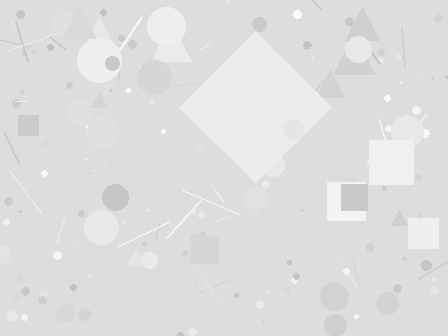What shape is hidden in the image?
A diamond is hidden in the image.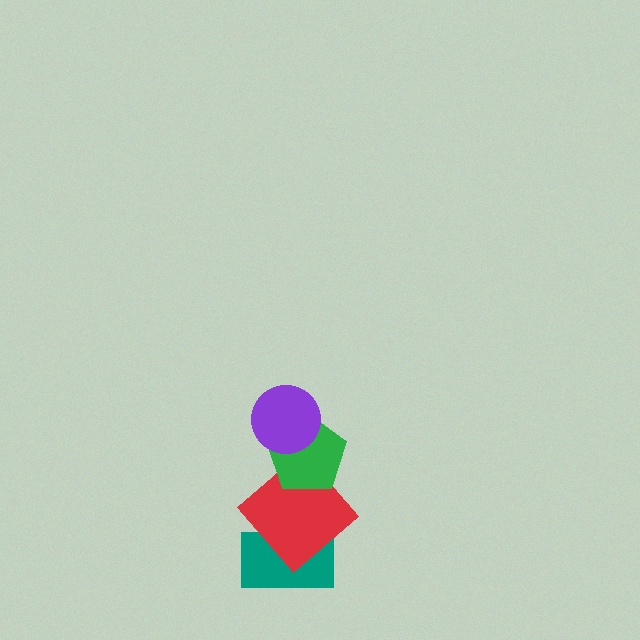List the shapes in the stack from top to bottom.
From top to bottom: the purple circle, the green pentagon, the red diamond, the teal rectangle.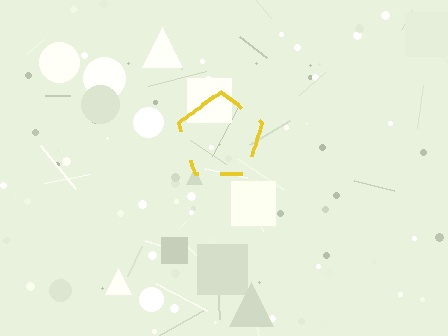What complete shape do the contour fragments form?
The contour fragments form a pentagon.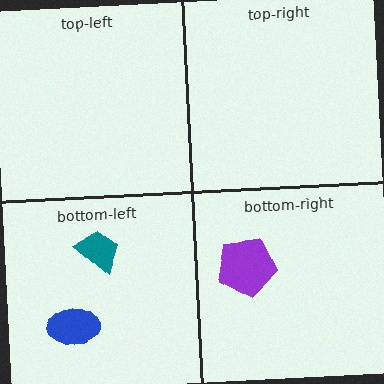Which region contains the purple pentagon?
The bottom-right region.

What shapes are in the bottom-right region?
The purple pentagon.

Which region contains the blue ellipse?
The bottom-left region.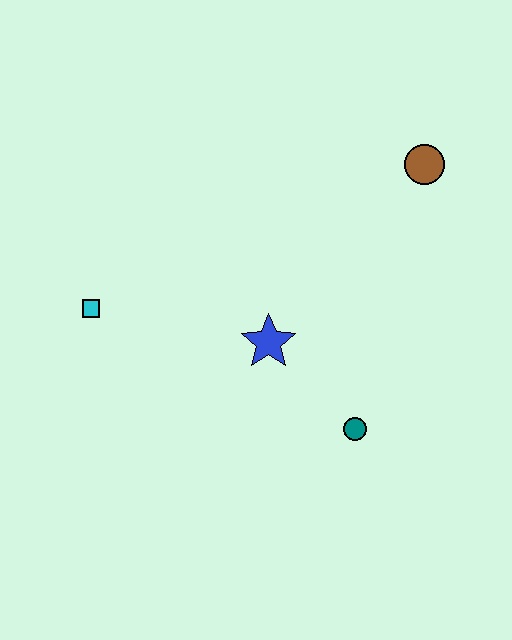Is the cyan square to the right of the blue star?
No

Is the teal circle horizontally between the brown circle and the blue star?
Yes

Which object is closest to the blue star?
The teal circle is closest to the blue star.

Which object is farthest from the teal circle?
The cyan square is farthest from the teal circle.